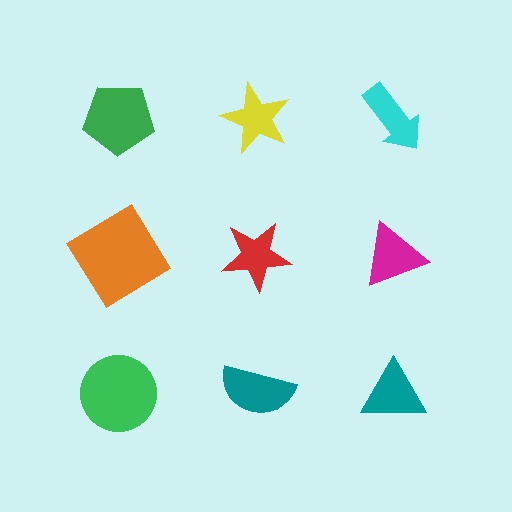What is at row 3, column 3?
A teal triangle.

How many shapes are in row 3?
3 shapes.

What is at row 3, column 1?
A green circle.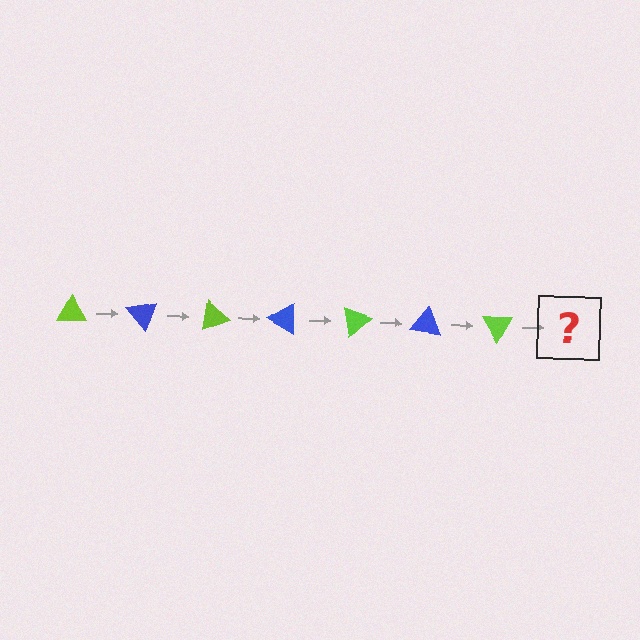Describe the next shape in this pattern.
It should be a blue triangle, rotated 350 degrees from the start.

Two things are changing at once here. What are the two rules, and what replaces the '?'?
The two rules are that it rotates 50 degrees each step and the color cycles through lime and blue. The '?' should be a blue triangle, rotated 350 degrees from the start.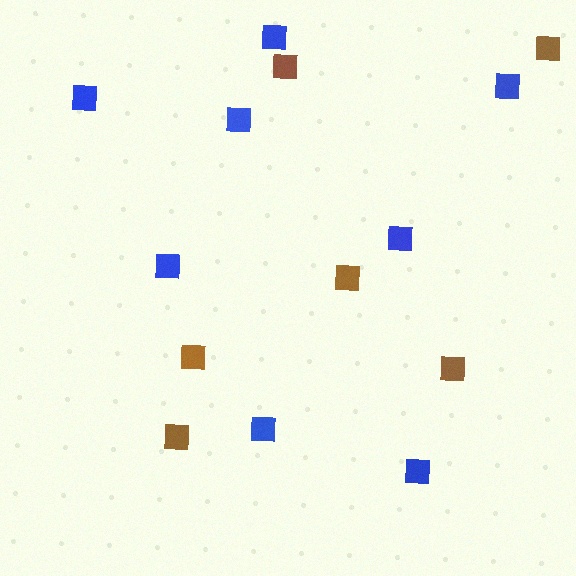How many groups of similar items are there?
There are 2 groups: one group of brown squares (6) and one group of blue squares (8).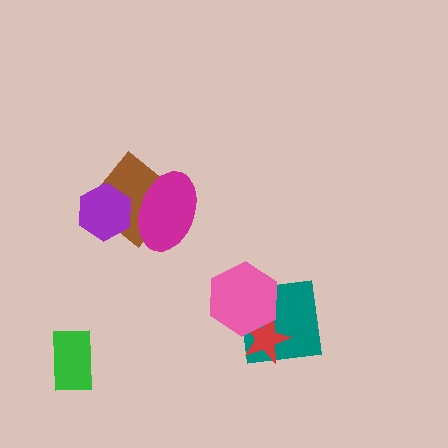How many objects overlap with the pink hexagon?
2 objects overlap with the pink hexagon.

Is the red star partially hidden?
Yes, it is partially covered by another shape.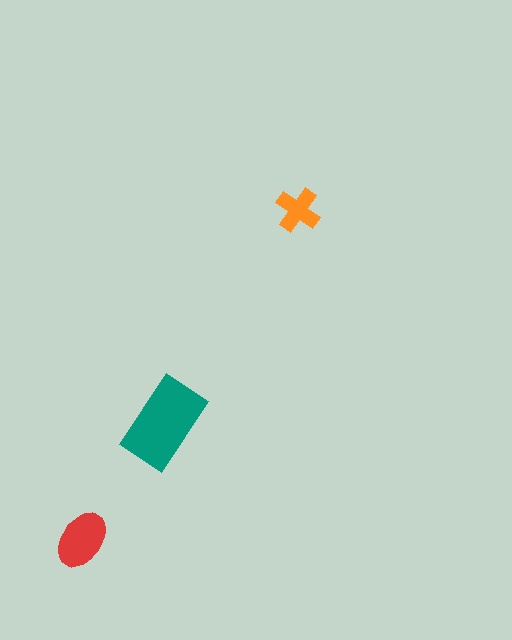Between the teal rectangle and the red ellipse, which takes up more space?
The teal rectangle.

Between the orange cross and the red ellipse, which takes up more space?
The red ellipse.